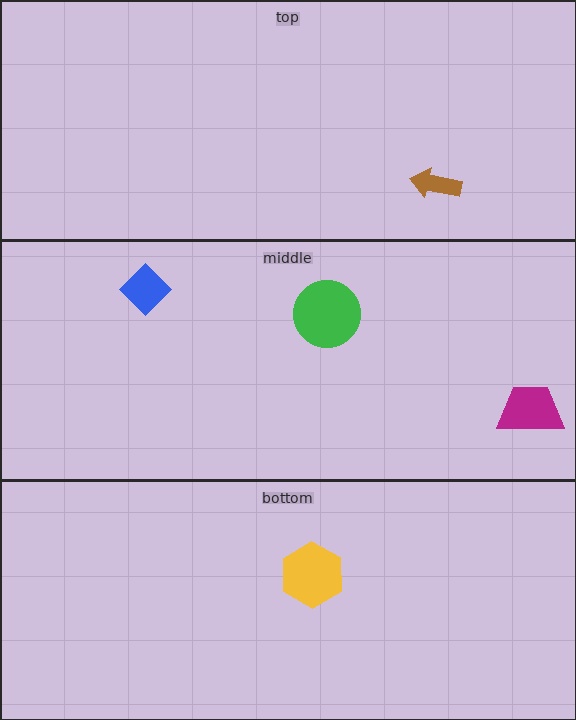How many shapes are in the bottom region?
1.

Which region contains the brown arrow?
The top region.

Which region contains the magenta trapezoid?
The middle region.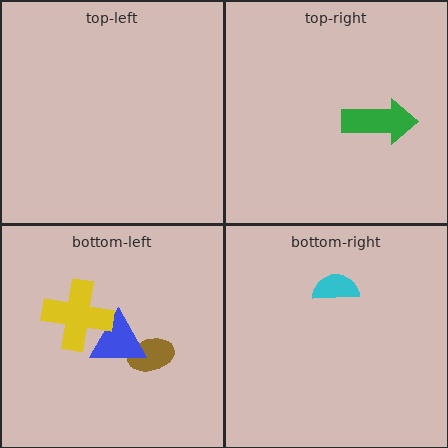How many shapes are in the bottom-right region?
1.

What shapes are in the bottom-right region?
The cyan semicircle.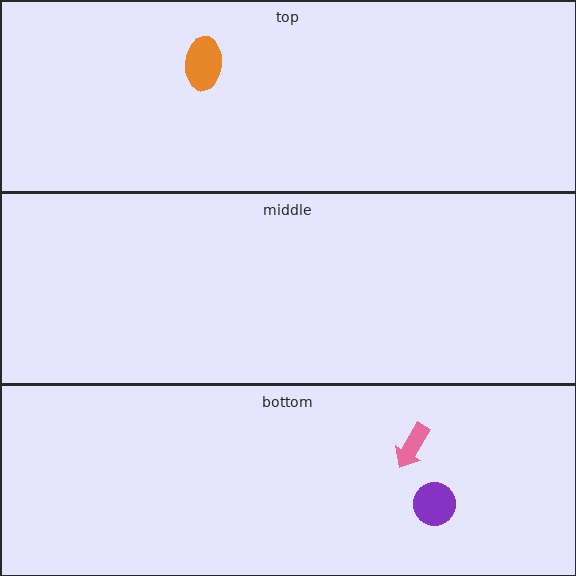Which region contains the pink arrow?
The bottom region.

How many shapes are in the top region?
1.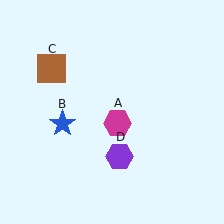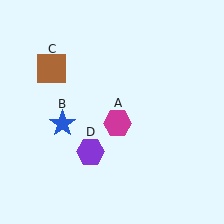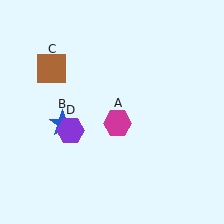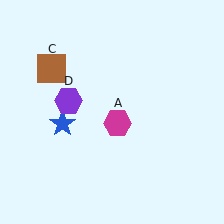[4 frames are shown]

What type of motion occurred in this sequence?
The purple hexagon (object D) rotated clockwise around the center of the scene.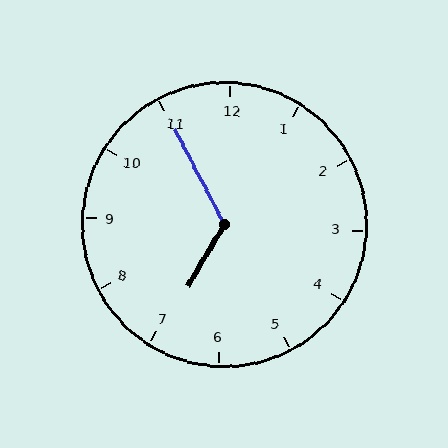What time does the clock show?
6:55.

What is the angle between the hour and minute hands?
Approximately 122 degrees.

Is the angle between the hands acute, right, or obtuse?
It is obtuse.